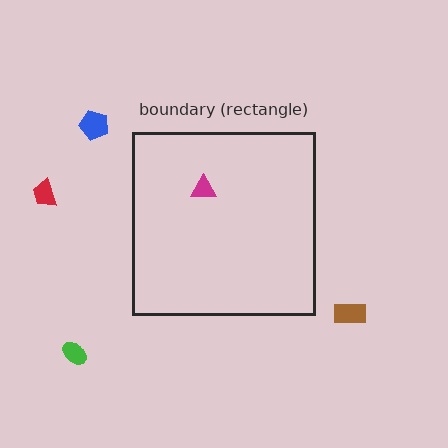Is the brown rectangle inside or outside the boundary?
Outside.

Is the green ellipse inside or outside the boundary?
Outside.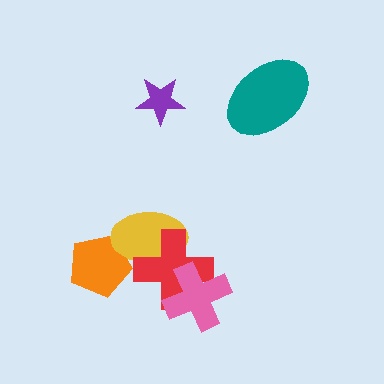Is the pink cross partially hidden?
No, no other shape covers it.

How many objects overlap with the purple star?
0 objects overlap with the purple star.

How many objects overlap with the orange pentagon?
1 object overlaps with the orange pentagon.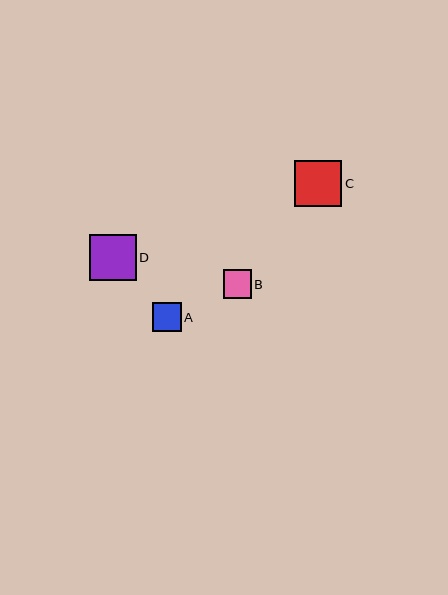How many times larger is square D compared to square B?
Square D is approximately 1.6 times the size of square B.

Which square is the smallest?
Square B is the smallest with a size of approximately 28 pixels.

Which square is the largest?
Square C is the largest with a size of approximately 47 pixels.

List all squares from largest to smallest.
From largest to smallest: C, D, A, B.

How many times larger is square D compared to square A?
Square D is approximately 1.6 times the size of square A.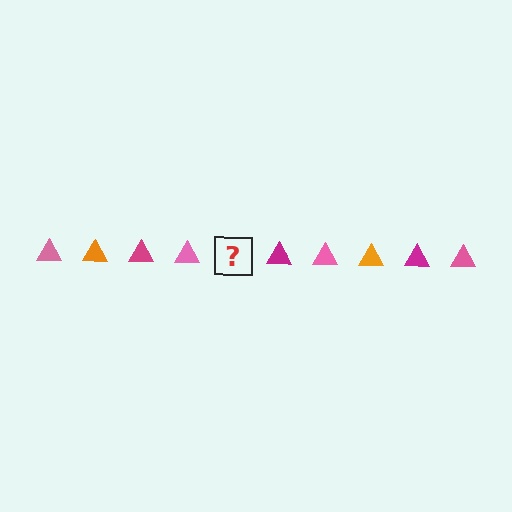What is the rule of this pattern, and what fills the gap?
The rule is that the pattern cycles through pink, orange, magenta triangles. The gap should be filled with an orange triangle.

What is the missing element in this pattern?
The missing element is an orange triangle.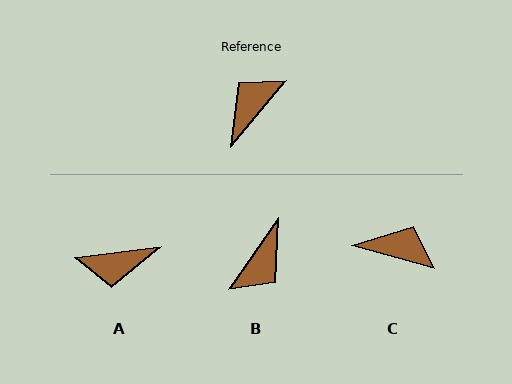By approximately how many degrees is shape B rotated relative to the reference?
Approximately 175 degrees clockwise.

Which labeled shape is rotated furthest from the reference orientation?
B, about 175 degrees away.